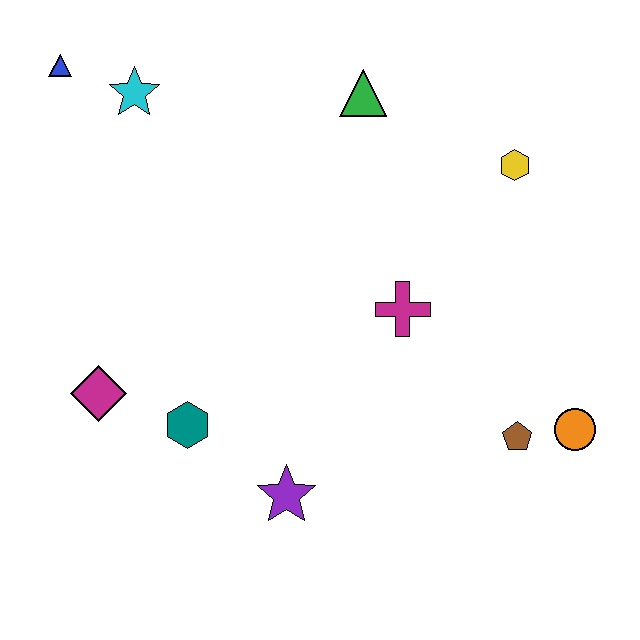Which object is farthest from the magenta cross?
The blue triangle is farthest from the magenta cross.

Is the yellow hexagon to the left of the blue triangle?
No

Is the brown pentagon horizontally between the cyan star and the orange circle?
Yes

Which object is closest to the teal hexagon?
The magenta diamond is closest to the teal hexagon.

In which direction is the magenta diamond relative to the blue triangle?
The magenta diamond is below the blue triangle.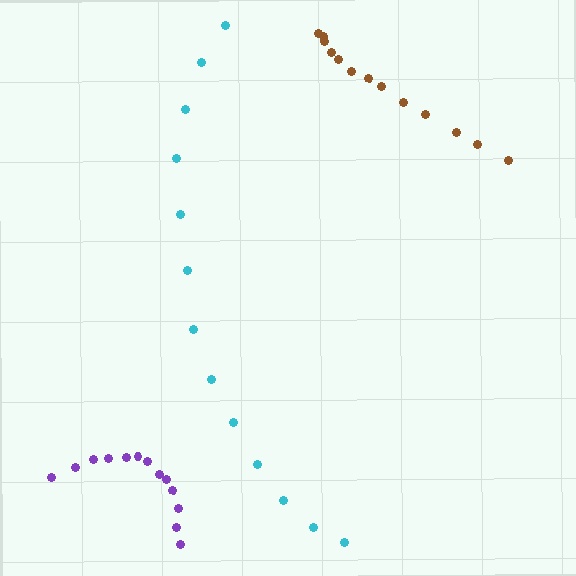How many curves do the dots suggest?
There are 3 distinct paths.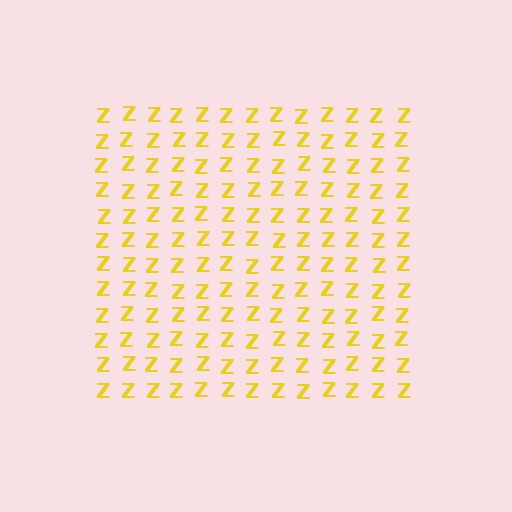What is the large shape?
The large shape is a square.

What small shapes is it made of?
It is made of small letter Z's.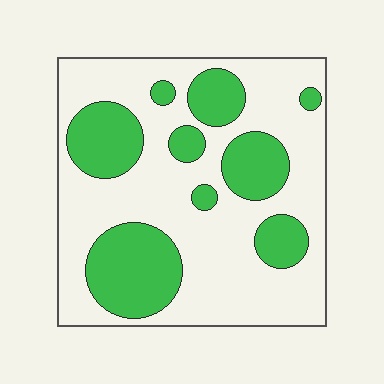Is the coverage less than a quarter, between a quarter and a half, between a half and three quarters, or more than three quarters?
Between a quarter and a half.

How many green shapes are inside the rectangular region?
9.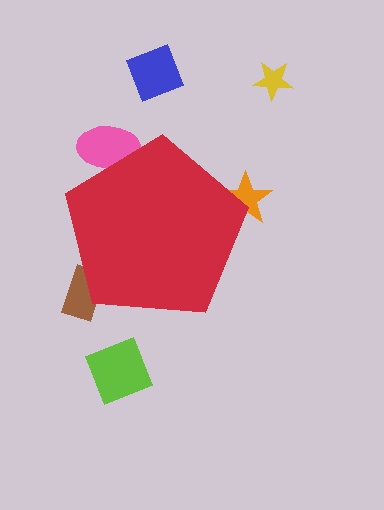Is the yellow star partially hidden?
No, the yellow star is fully visible.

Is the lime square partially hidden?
No, the lime square is fully visible.